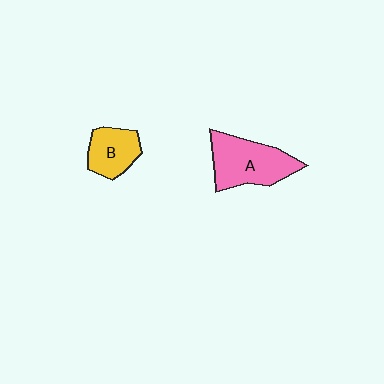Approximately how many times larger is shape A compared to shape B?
Approximately 1.6 times.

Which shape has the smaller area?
Shape B (yellow).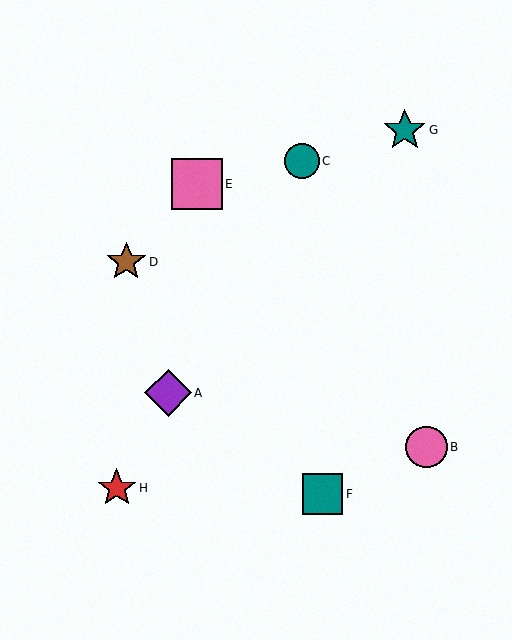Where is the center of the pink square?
The center of the pink square is at (197, 184).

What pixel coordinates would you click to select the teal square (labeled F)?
Click at (323, 494) to select the teal square F.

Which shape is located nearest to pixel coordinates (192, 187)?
The pink square (labeled E) at (197, 184) is nearest to that location.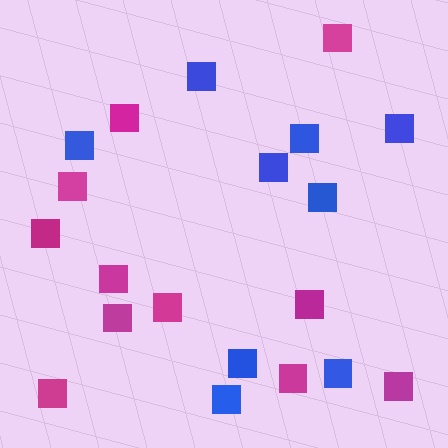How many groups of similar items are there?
There are 2 groups: one group of blue squares (9) and one group of magenta squares (11).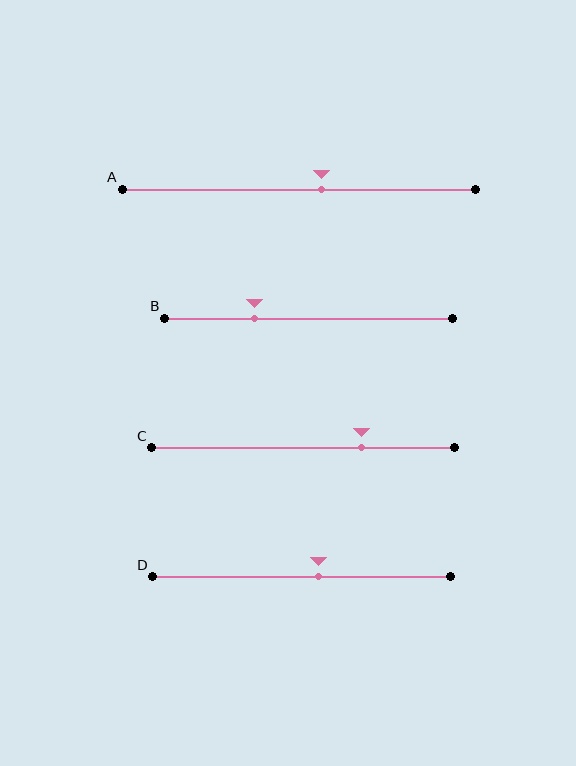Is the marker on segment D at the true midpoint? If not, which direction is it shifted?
No, the marker on segment D is shifted to the right by about 6% of the segment length.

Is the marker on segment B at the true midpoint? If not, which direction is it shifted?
No, the marker on segment B is shifted to the left by about 19% of the segment length.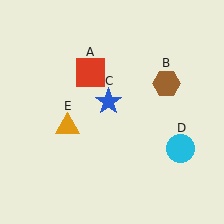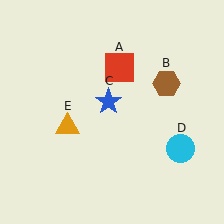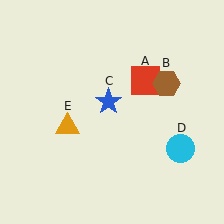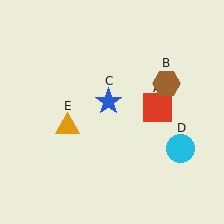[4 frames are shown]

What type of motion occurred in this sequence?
The red square (object A) rotated clockwise around the center of the scene.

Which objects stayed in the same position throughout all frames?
Brown hexagon (object B) and blue star (object C) and cyan circle (object D) and orange triangle (object E) remained stationary.